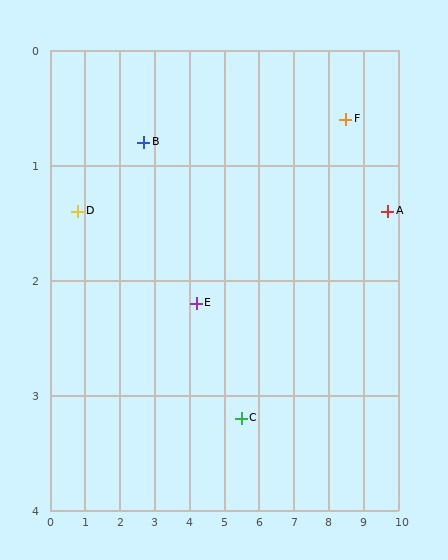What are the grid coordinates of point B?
Point B is at approximately (2.7, 0.8).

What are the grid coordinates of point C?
Point C is at approximately (5.5, 3.2).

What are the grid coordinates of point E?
Point E is at approximately (4.2, 2.2).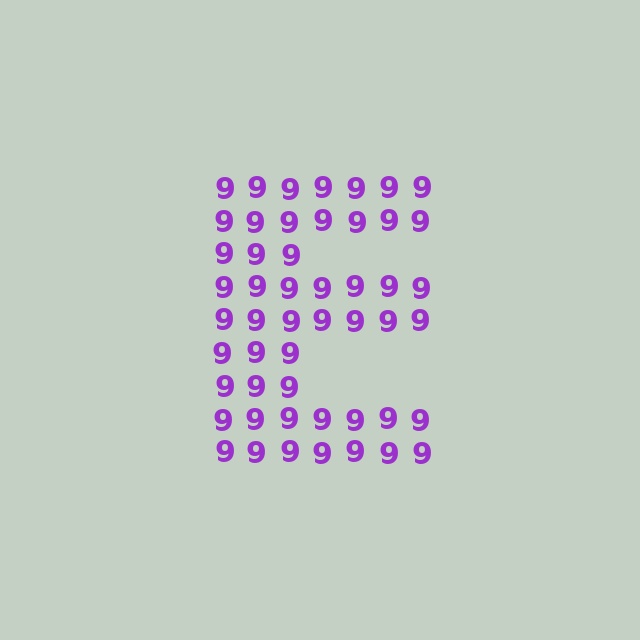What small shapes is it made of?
It is made of small digit 9's.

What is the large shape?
The large shape is the letter E.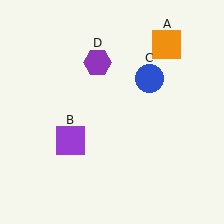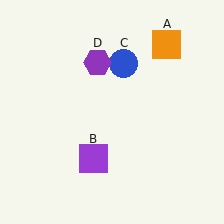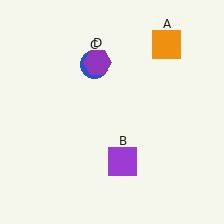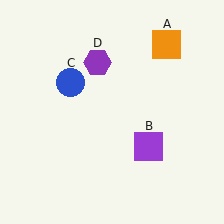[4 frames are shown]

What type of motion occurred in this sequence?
The purple square (object B), blue circle (object C) rotated counterclockwise around the center of the scene.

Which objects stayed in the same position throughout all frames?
Orange square (object A) and purple hexagon (object D) remained stationary.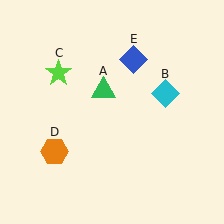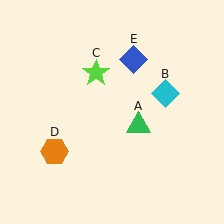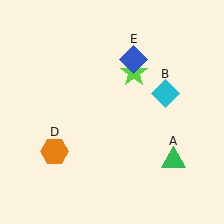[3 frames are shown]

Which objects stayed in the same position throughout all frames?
Cyan diamond (object B) and orange hexagon (object D) and blue diamond (object E) remained stationary.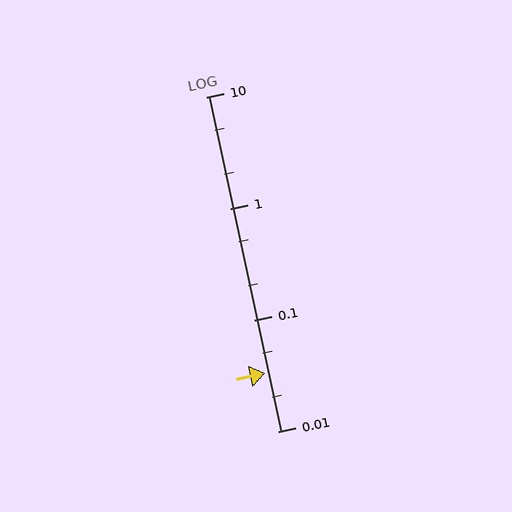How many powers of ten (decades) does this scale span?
The scale spans 3 decades, from 0.01 to 10.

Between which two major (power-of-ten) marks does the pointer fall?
The pointer is between 0.01 and 0.1.